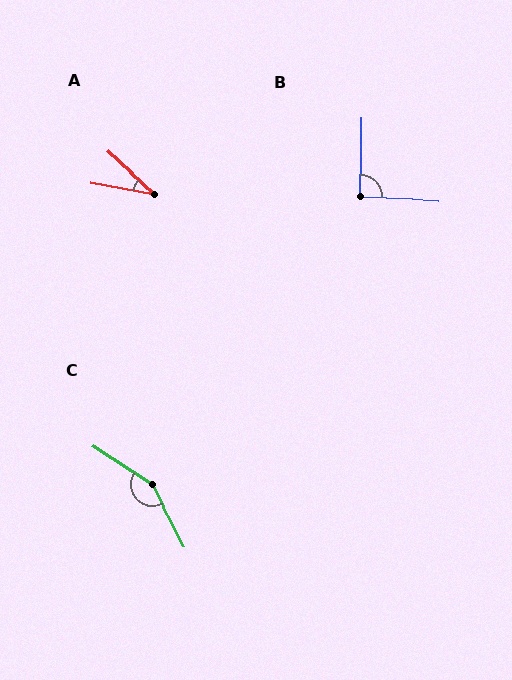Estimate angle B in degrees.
Approximately 93 degrees.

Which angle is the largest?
C, at approximately 151 degrees.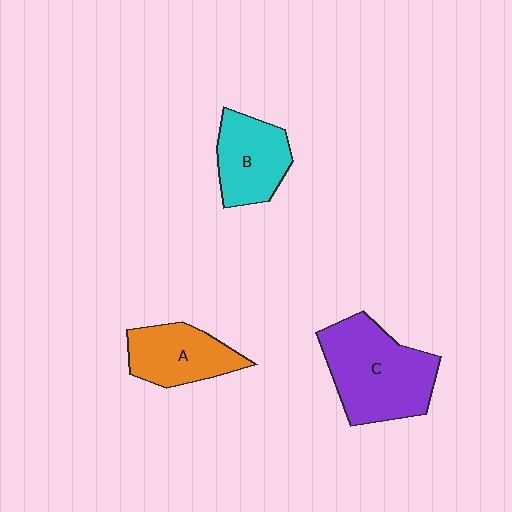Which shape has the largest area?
Shape C (purple).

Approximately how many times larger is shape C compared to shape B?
Approximately 1.6 times.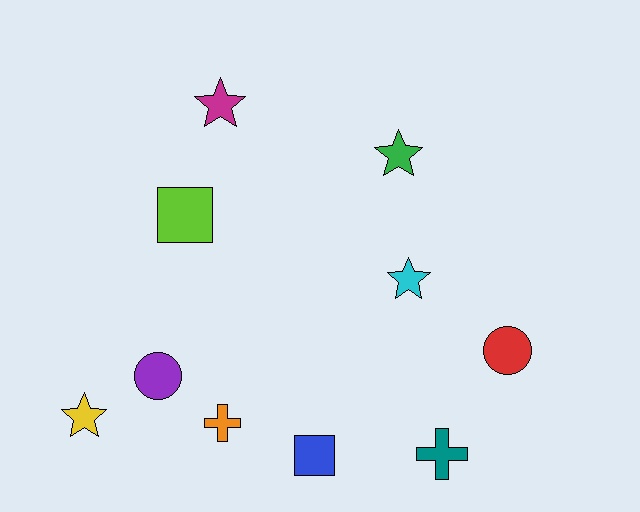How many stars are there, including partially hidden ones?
There are 4 stars.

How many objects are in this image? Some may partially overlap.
There are 10 objects.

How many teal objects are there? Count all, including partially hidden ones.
There is 1 teal object.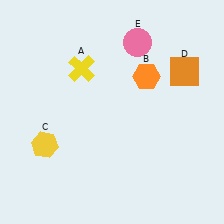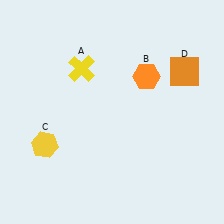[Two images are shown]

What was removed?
The pink circle (E) was removed in Image 2.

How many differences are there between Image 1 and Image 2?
There is 1 difference between the two images.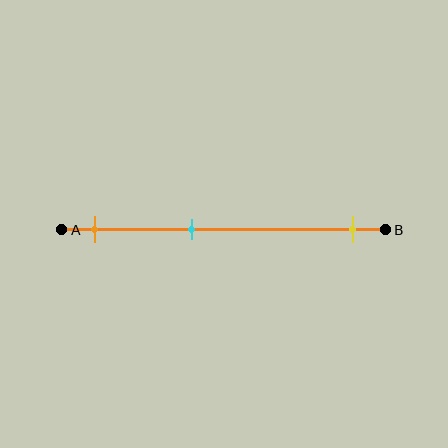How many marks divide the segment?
There are 3 marks dividing the segment.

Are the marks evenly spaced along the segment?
No, the marks are not evenly spaced.